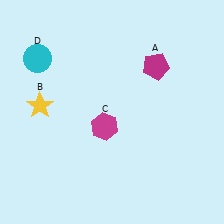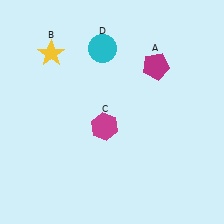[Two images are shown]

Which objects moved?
The objects that moved are: the yellow star (B), the cyan circle (D).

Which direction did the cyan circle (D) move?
The cyan circle (D) moved right.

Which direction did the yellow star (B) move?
The yellow star (B) moved up.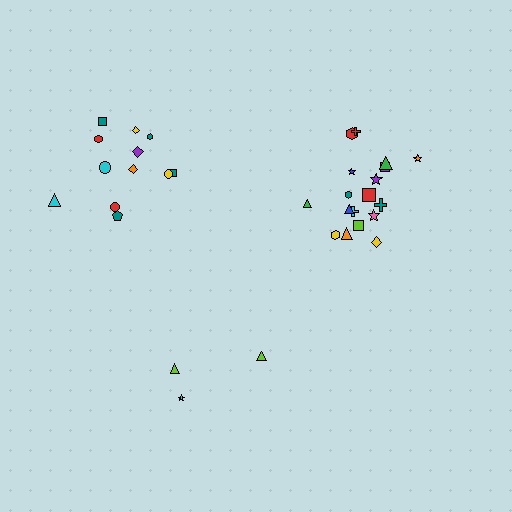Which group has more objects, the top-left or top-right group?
The top-right group.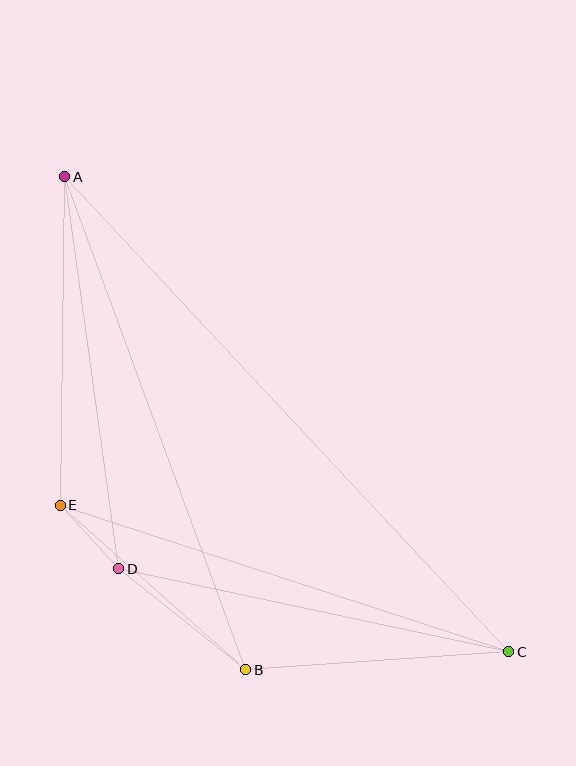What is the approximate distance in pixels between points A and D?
The distance between A and D is approximately 396 pixels.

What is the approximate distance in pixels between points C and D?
The distance between C and D is approximately 399 pixels.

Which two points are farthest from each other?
Points A and C are farthest from each other.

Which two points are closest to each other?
Points D and E are closest to each other.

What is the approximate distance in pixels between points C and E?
The distance between C and E is approximately 472 pixels.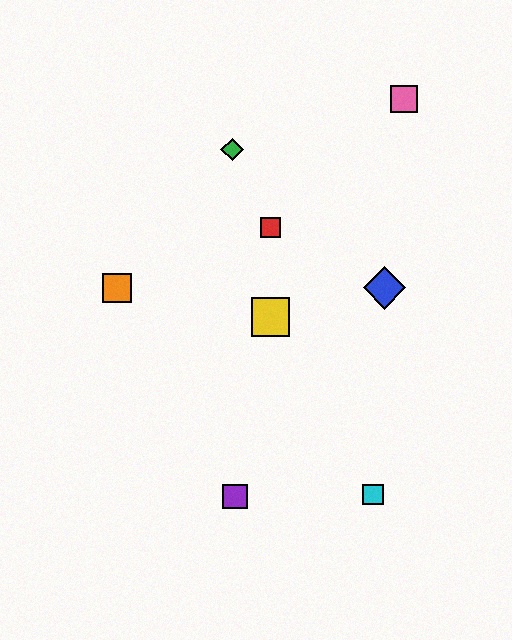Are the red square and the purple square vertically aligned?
No, the red square is at x≈271 and the purple square is at x≈235.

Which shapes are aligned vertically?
The red square, the yellow square are aligned vertically.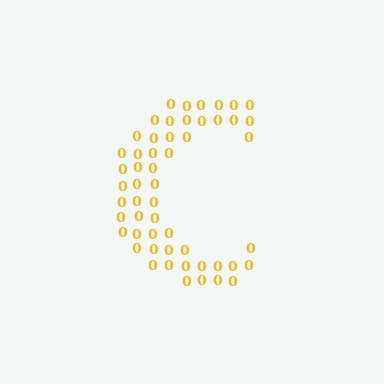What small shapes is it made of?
It is made of small digit 0's.